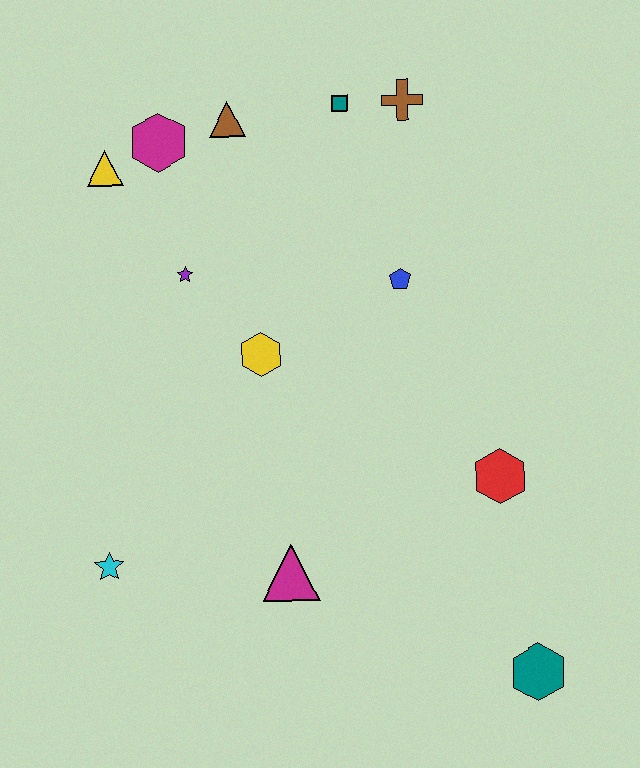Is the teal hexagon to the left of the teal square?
No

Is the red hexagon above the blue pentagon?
No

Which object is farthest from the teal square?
The teal hexagon is farthest from the teal square.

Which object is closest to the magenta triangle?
The cyan star is closest to the magenta triangle.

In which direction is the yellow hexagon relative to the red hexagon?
The yellow hexagon is to the left of the red hexagon.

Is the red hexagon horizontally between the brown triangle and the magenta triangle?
No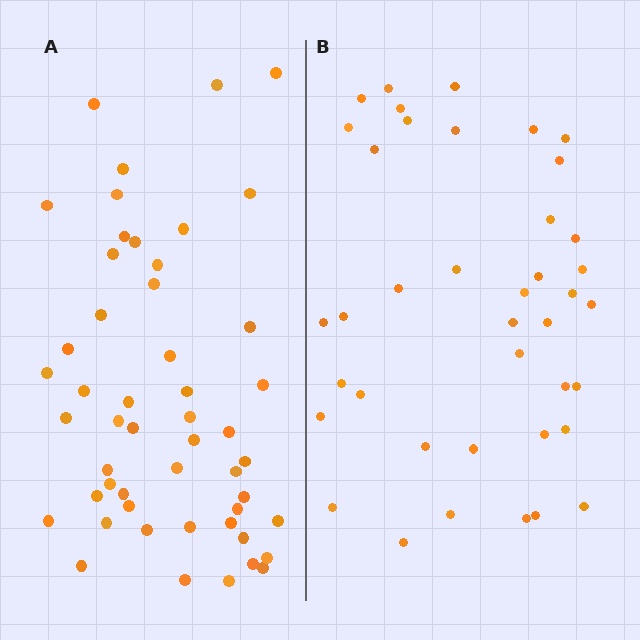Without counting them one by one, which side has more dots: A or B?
Region A (the left region) has more dots.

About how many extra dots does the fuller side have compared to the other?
Region A has roughly 12 or so more dots than region B.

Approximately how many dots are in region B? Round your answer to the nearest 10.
About 40 dots.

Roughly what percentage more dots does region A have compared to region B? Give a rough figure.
About 30% more.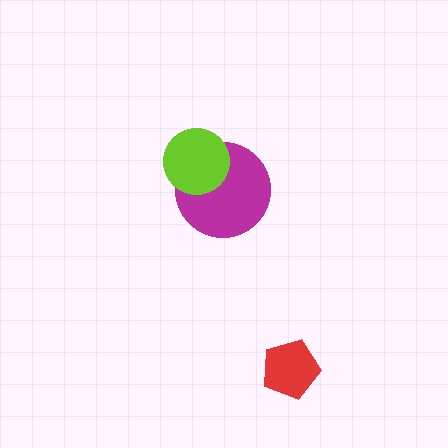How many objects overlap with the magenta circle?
1 object overlaps with the magenta circle.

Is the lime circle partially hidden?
No, no other shape covers it.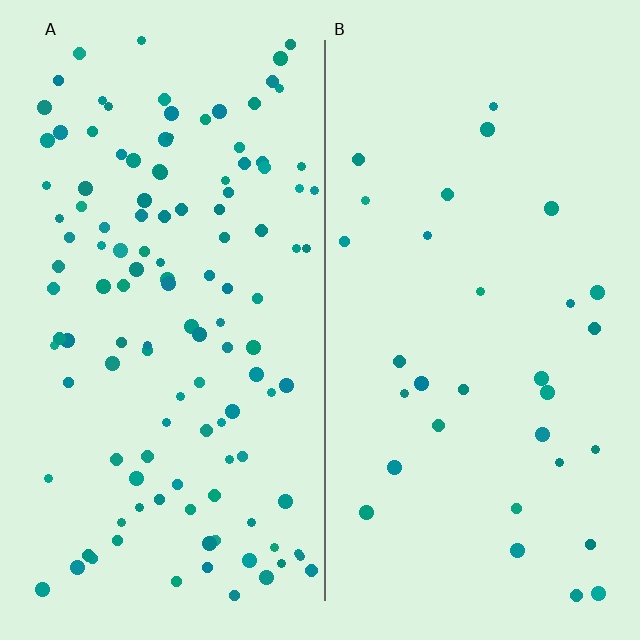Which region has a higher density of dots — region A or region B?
A (the left).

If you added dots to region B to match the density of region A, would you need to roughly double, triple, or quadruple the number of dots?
Approximately quadruple.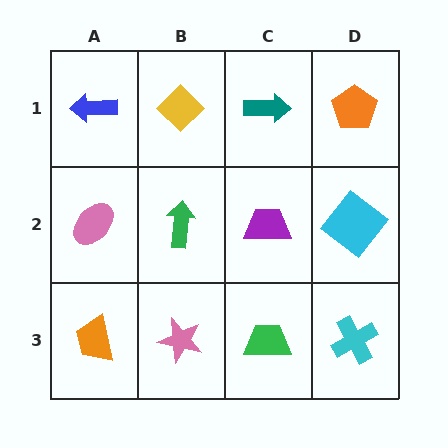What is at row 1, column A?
A blue arrow.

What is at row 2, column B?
A green arrow.